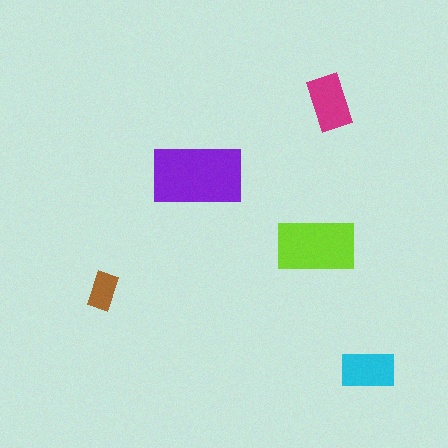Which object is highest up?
The magenta rectangle is topmost.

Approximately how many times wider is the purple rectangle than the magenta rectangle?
About 1.5 times wider.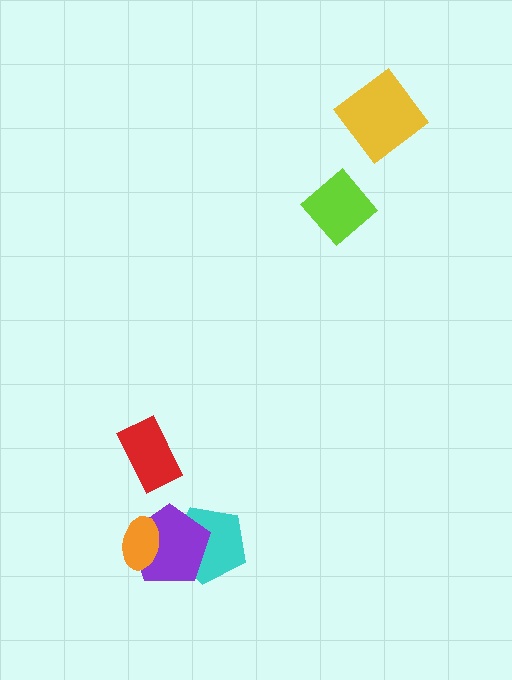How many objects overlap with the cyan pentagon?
1 object overlaps with the cyan pentagon.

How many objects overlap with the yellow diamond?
0 objects overlap with the yellow diamond.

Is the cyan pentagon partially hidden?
Yes, it is partially covered by another shape.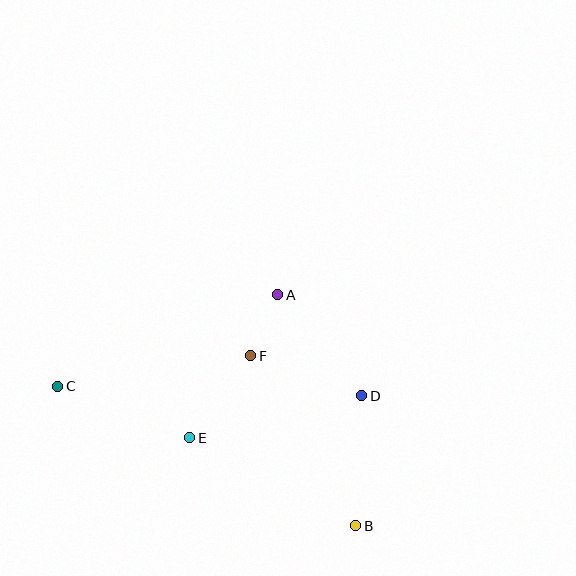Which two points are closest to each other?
Points A and F are closest to each other.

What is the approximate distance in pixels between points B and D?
The distance between B and D is approximately 130 pixels.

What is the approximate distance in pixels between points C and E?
The distance between C and E is approximately 142 pixels.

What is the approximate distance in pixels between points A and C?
The distance between A and C is approximately 238 pixels.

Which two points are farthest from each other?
Points B and C are farthest from each other.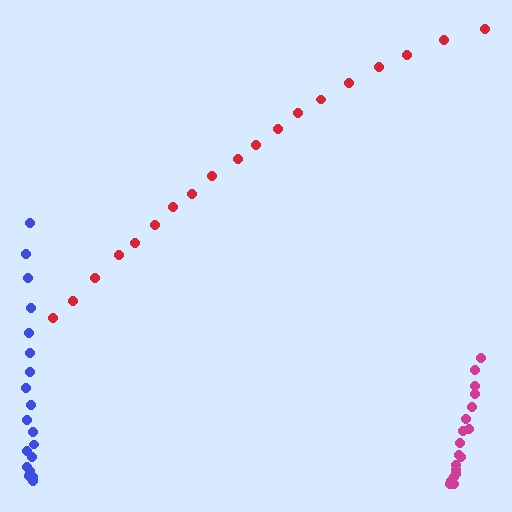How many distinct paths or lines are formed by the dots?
There are 3 distinct paths.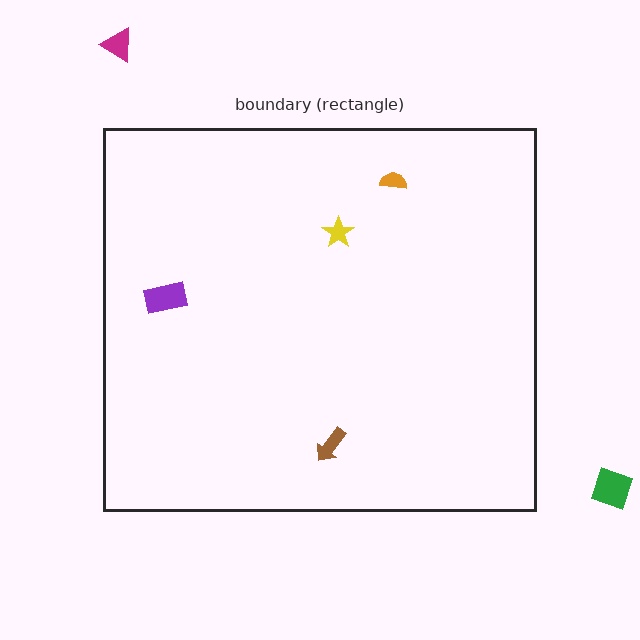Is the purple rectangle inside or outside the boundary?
Inside.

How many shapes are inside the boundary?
4 inside, 2 outside.